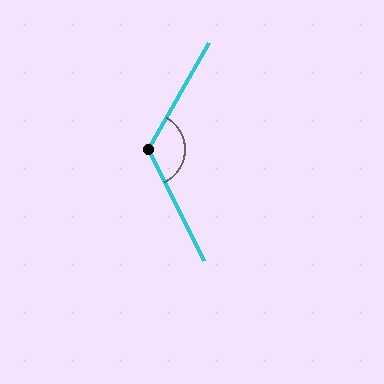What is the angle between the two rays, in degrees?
Approximately 124 degrees.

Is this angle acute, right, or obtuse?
It is obtuse.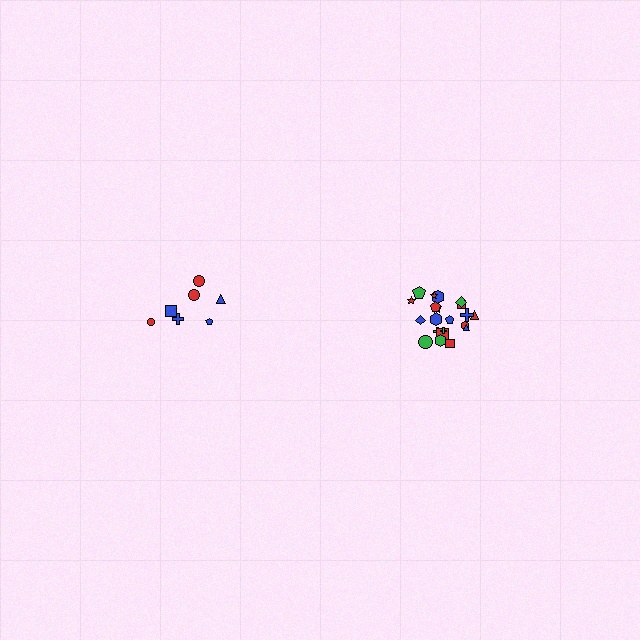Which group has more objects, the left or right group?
The right group.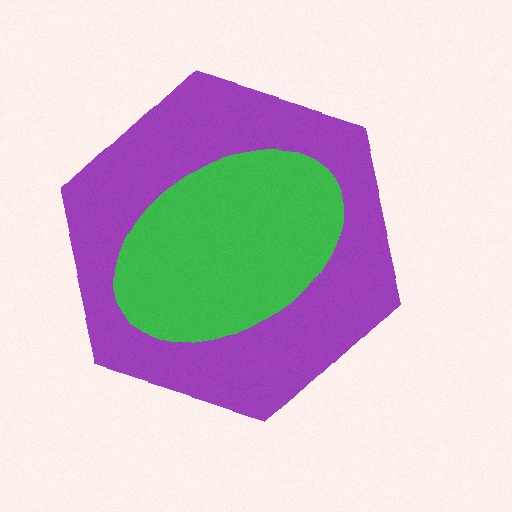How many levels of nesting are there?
2.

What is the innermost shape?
The green ellipse.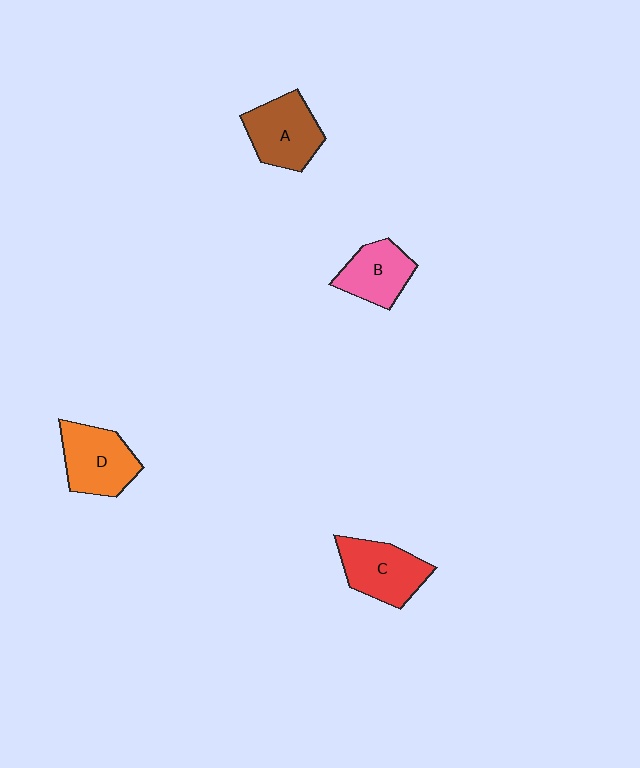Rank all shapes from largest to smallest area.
From largest to smallest: D (orange), A (brown), C (red), B (pink).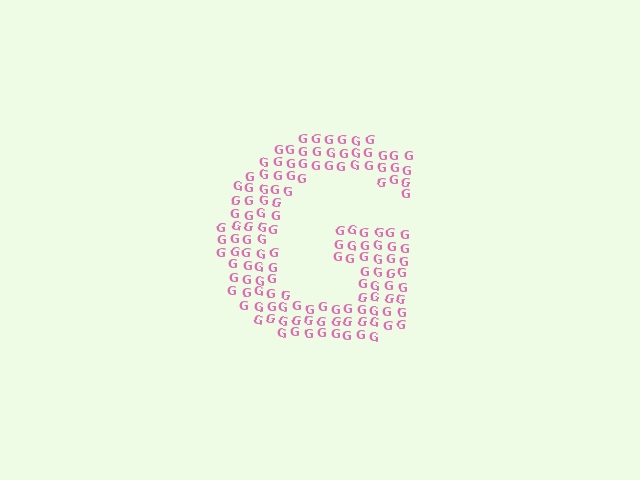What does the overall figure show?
The overall figure shows the letter G.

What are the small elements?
The small elements are letter G's.